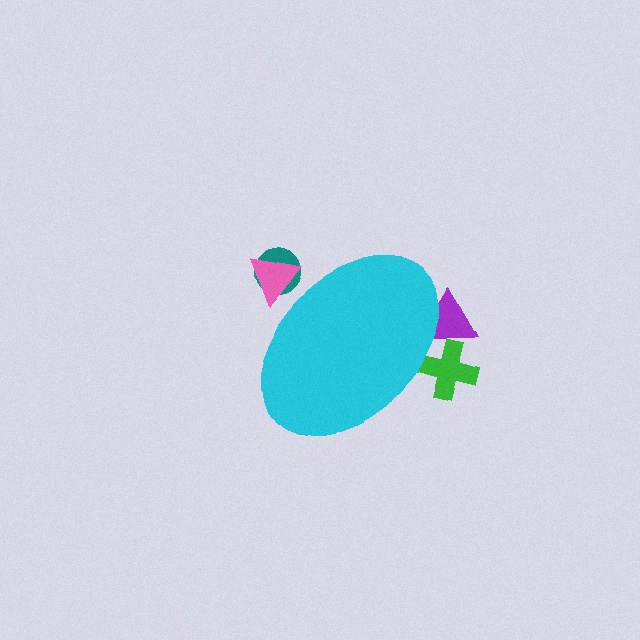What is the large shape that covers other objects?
A cyan ellipse.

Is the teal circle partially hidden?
Yes, the teal circle is partially hidden behind the cyan ellipse.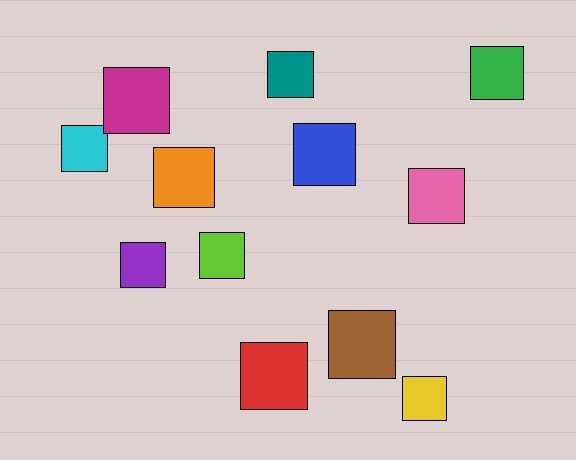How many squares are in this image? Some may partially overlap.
There are 12 squares.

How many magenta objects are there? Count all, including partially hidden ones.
There is 1 magenta object.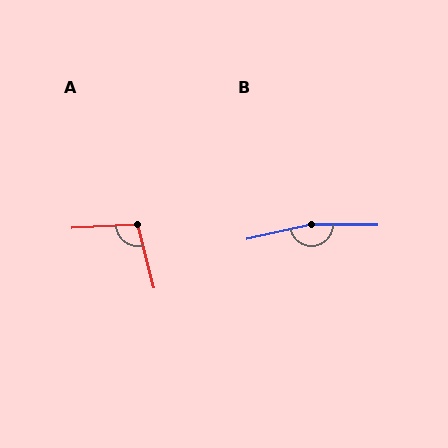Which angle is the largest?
B, at approximately 167 degrees.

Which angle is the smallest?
A, at approximately 102 degrees.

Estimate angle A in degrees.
Approximately 102 degrees.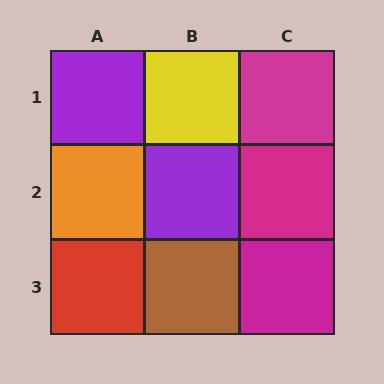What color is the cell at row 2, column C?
Magenta.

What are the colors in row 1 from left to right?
Purple, yellow, magenta.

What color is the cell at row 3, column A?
Red.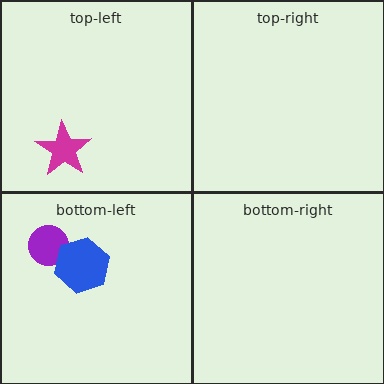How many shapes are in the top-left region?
1.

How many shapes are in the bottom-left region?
2.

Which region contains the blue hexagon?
The bottom-left region.